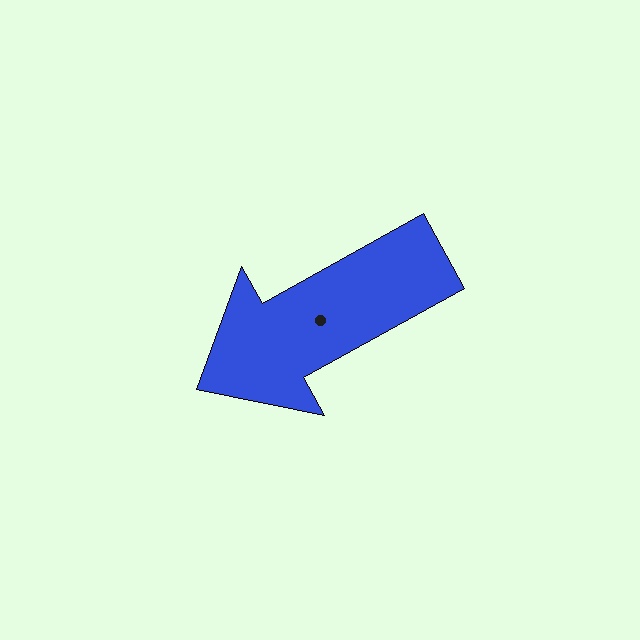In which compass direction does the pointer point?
Southwest.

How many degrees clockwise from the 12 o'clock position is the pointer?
Approximately 241 degrees.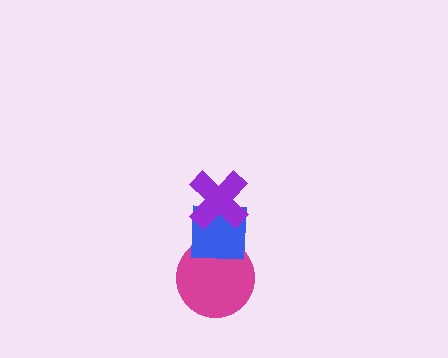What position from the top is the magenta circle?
The magenta circle is 3rd from the top.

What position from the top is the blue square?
The blue square is 2nd from the top.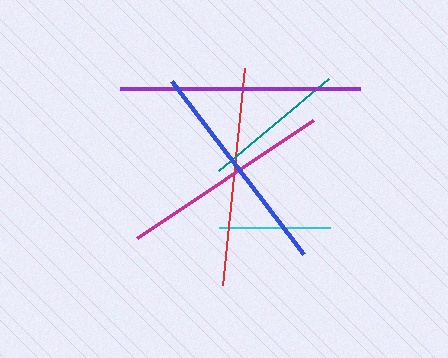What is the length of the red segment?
The red segment is approximately 218 pixels long.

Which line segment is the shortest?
The cyan line is the shortest at approximately 111 pixels.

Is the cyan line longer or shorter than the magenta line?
The magenta line is longer than the cyan line.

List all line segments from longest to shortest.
From longest to shortest: purple, red, blue, magenta, teal, cyan.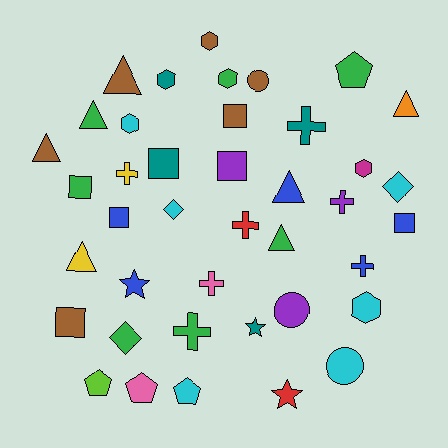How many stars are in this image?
There are 3 stars.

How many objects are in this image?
There are 40 objects.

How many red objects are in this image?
There are 2 red objects.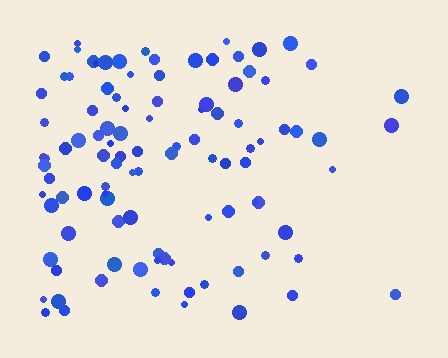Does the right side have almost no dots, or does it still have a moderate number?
Still a moderate number, just noticeably fewer than the left.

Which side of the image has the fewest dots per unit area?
The right.